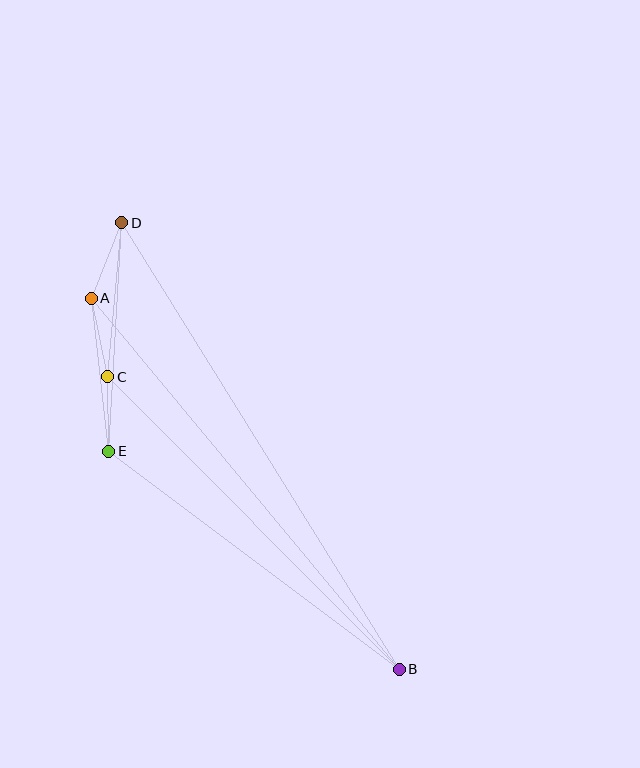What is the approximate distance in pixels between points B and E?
The distance between B and E is approximately 364 pixels.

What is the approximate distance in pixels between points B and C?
The distance between B and C is approximately 413 pixels.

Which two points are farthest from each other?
Points B and D are farthest from each other.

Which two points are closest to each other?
Points C and E are closest to each other.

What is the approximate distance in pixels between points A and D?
The distance between A and D is approximately 81 pixels.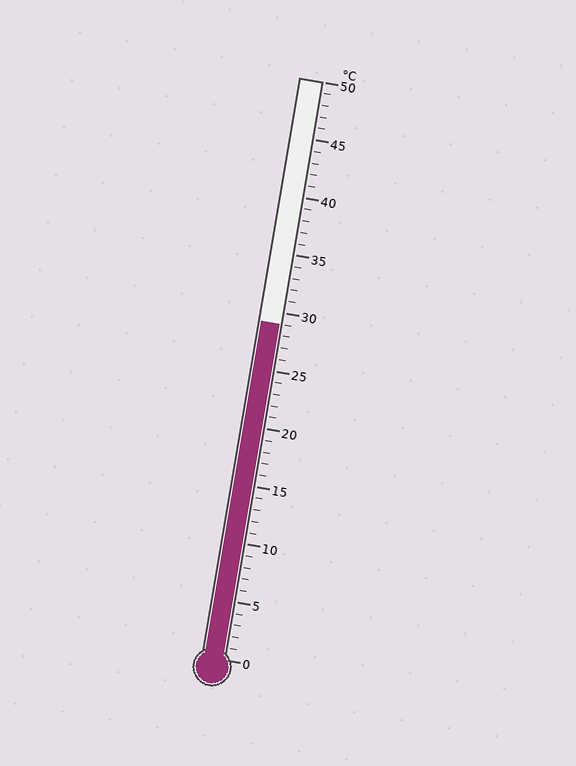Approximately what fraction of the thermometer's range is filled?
The thermometer is filled to approximately 60% of its range.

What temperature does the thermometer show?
The thermometer shows approximately 29°C.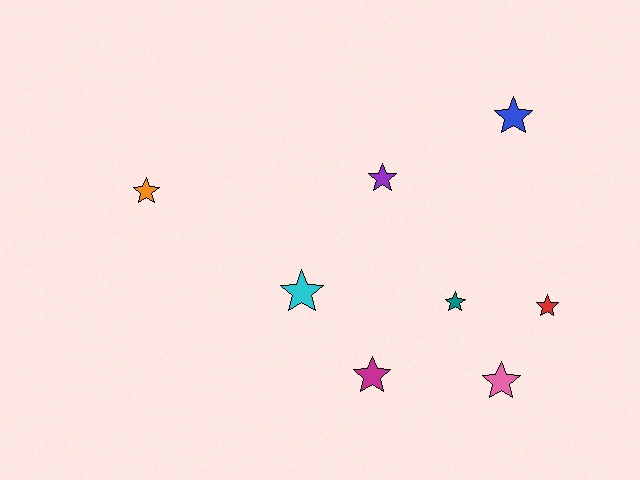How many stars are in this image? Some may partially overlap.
There are 8 stars.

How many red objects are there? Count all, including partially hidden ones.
There is 1 red object.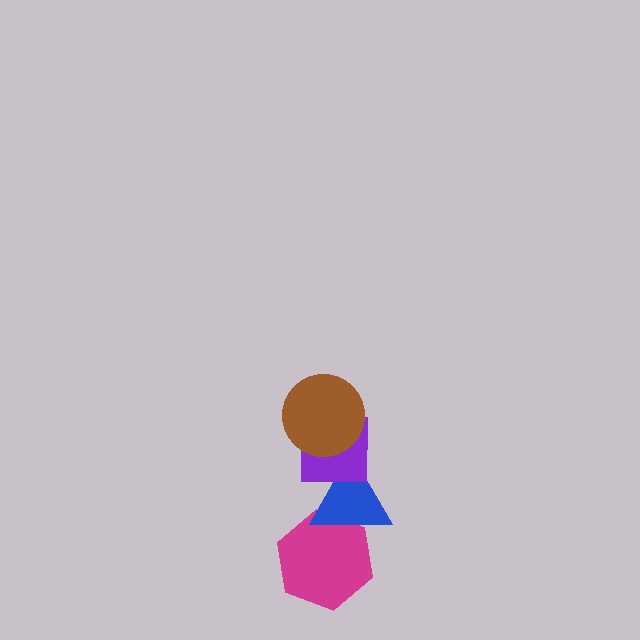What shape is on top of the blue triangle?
The purple square is on top of the blue triangle.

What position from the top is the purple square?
The purple square is 2nd from the top.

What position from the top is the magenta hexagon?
The magenta hexagon is 4th from the top.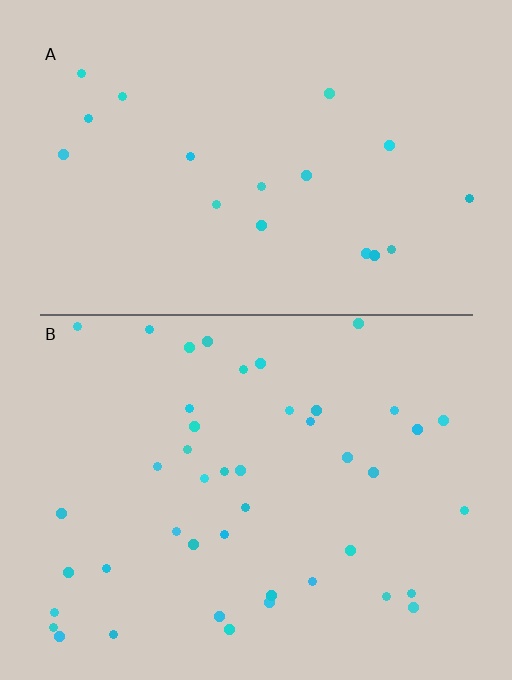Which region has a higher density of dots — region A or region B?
B (the bottom).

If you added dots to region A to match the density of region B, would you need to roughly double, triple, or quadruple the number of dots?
Approximately double.